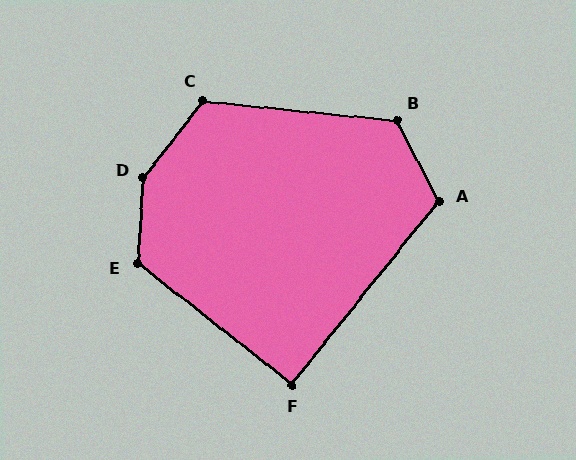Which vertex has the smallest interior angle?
F, at approximately 91 degrees.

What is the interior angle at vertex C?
Approximately 122 degrees (obtuse).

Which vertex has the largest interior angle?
D, at approximately 145 degrees.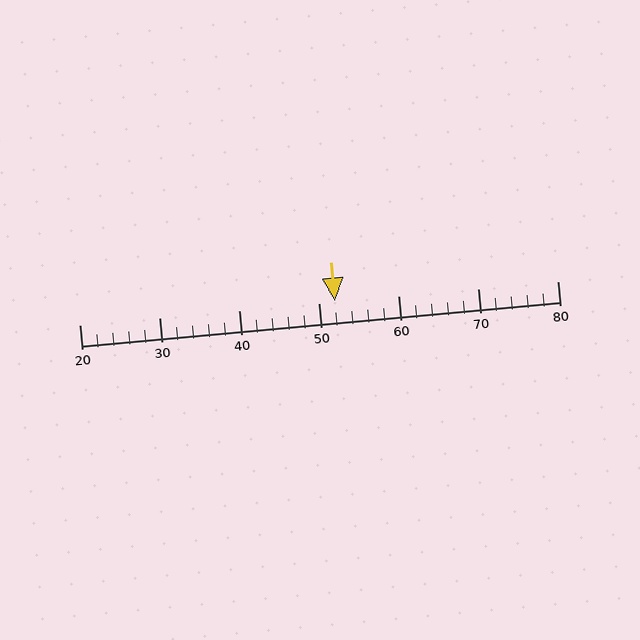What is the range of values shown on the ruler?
The ruler shows values from 20 to 80.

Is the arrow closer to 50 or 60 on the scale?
The arrow is closer to 50.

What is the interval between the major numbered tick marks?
The major tick marks are spaced 10 units apart.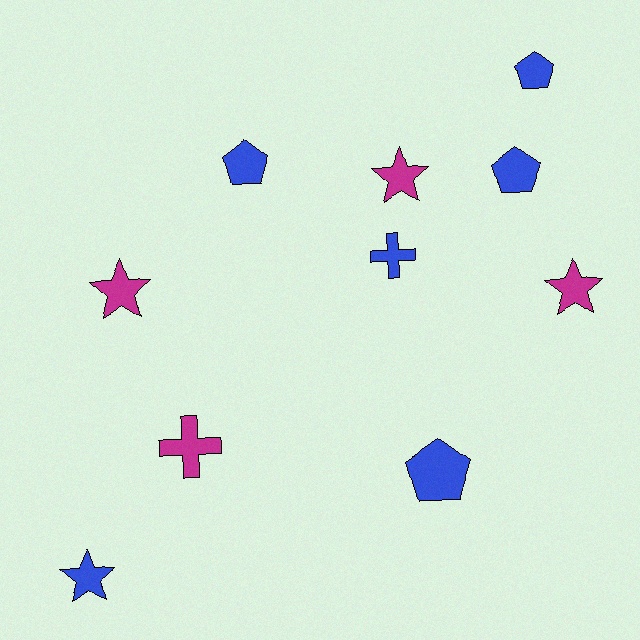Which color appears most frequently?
Blue, with 6 objects.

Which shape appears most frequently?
Pentagon, with 4 objects.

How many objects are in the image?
There are 10 objects.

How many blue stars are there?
There is 1 blue star.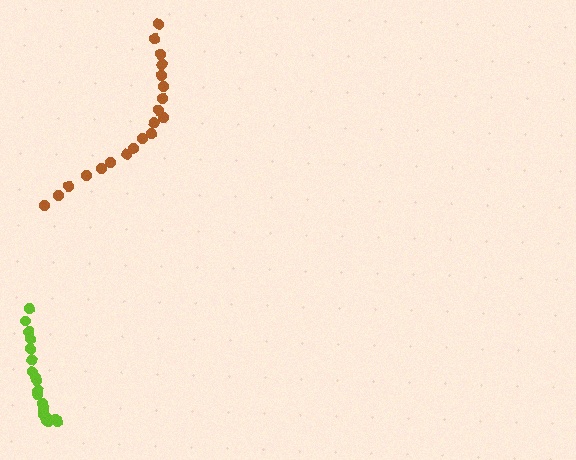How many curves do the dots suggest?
There are 2 distinct paths.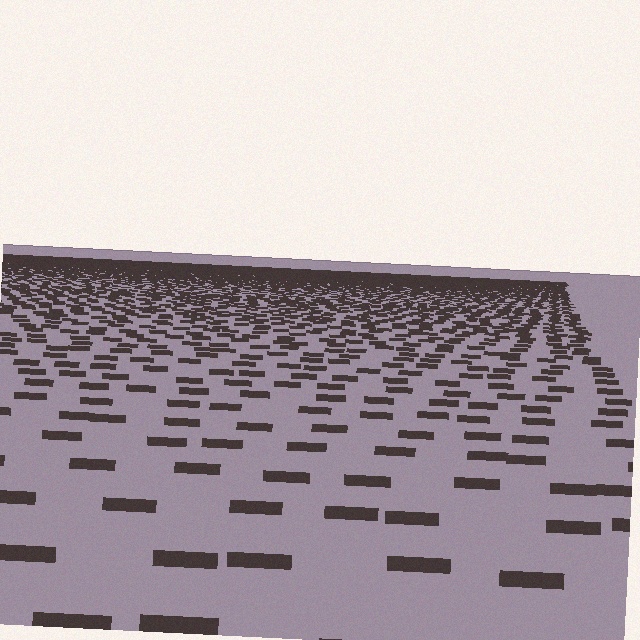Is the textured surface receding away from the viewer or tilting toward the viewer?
The surface is receding away from the viewer. Texture elements get smaller and denser toward the top.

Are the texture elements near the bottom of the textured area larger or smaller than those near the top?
Larger. Near the bottom, elements are closer to the viewer and appear at a bigger on-screen size.